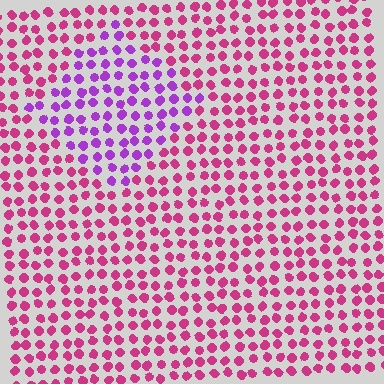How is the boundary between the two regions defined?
The boundary is defined purely by a slight shift in hue (about 43 degrees). Spacing, size, and orientation are identical on both sides.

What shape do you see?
I see a diamond.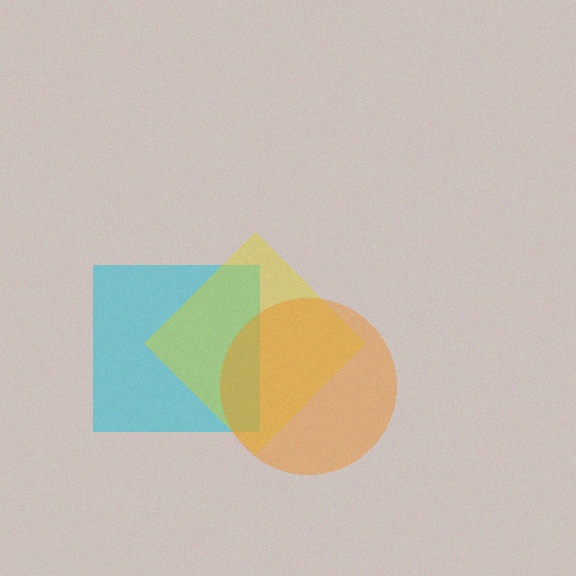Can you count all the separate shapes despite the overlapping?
Yes, there are 3 separate shapes.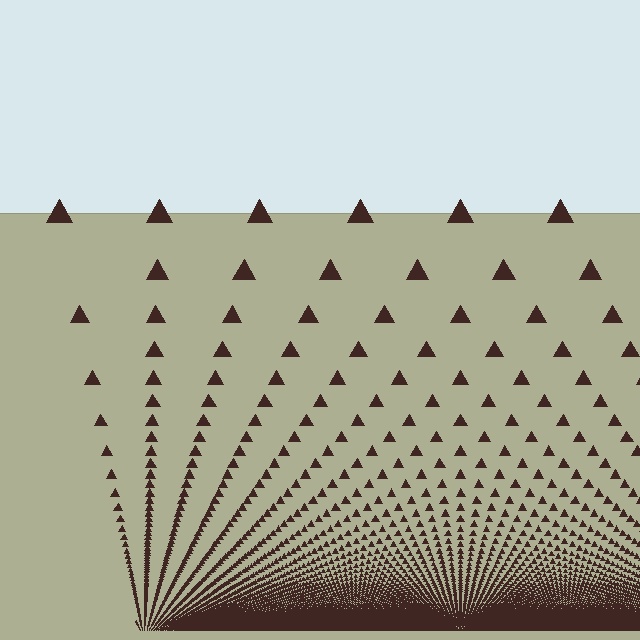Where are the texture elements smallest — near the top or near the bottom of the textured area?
Near the bottom.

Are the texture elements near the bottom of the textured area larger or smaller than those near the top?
Smaller. The gradient is inverted — elements near the bottom are smaller and denser.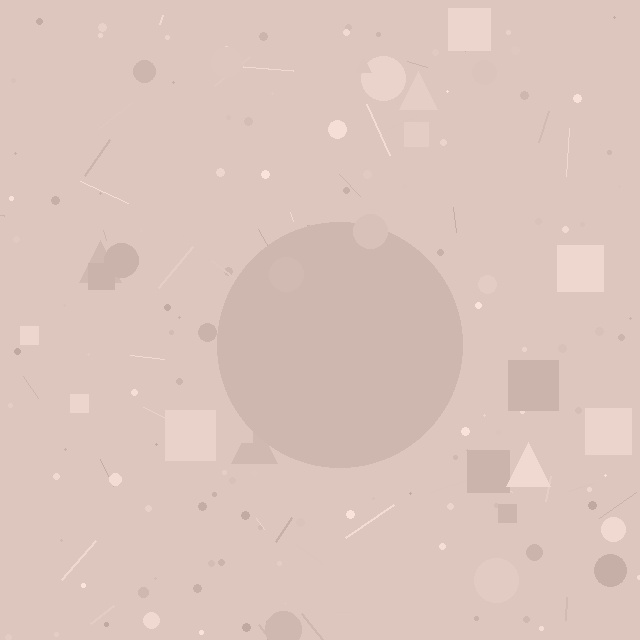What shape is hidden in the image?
A circle is hidden in the image.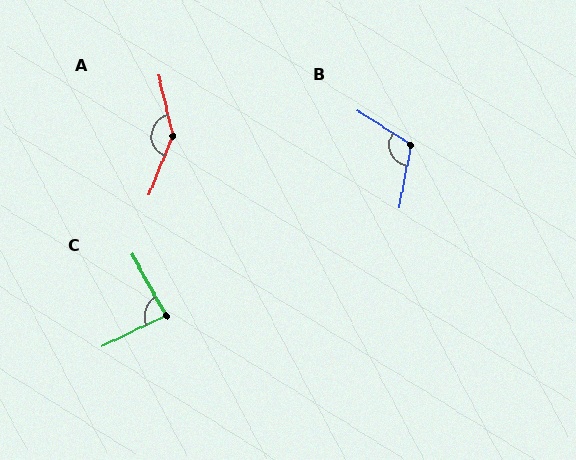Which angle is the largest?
A, at approximately 145 degrees.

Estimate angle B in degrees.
Approximately 112 degrees.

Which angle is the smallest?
C, at approximately 87 degrees.